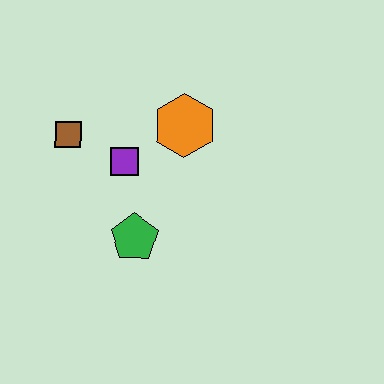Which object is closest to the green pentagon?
The purple square is closest to the green pentagon.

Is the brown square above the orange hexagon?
No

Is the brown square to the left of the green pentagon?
Yes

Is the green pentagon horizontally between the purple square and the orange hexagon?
Yes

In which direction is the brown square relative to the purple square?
The brown square is to the left of the purple square.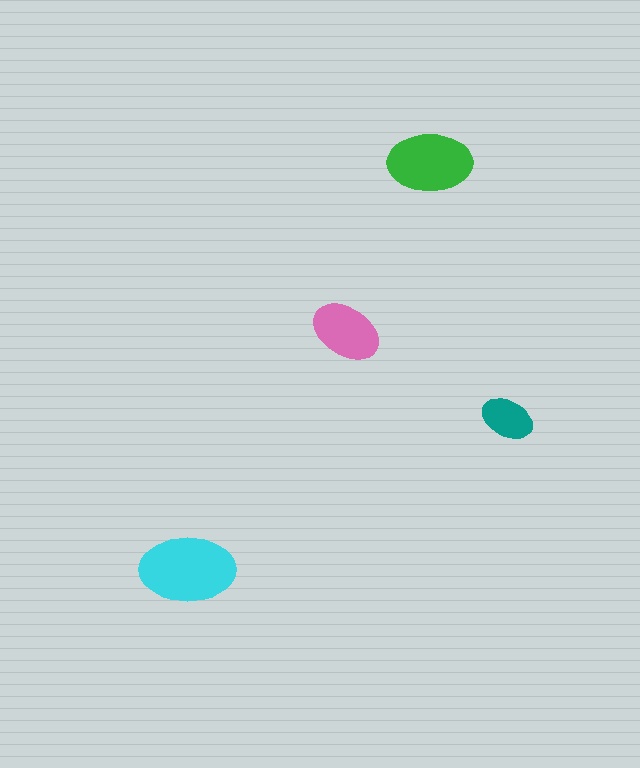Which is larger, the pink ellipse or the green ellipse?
The green one.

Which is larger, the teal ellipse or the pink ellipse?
The pink one.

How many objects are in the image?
There are 4 objects in the image.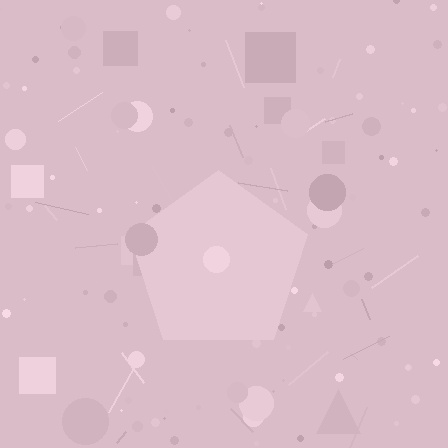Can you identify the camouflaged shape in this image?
The camouflaged shape is a pentagon.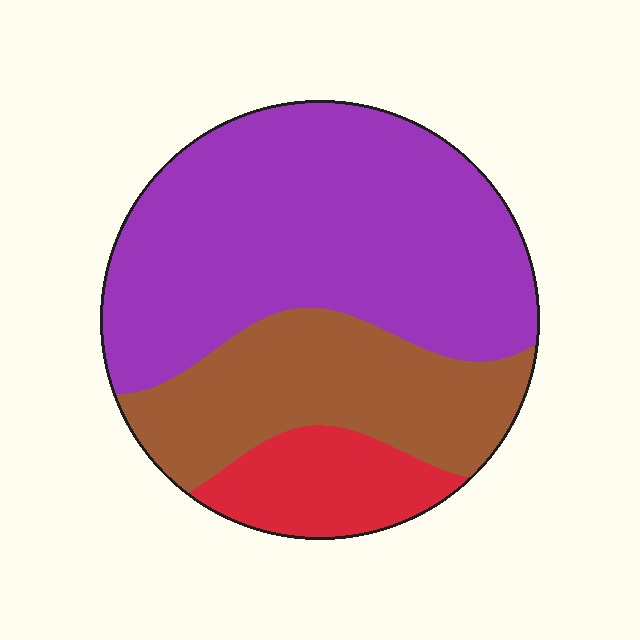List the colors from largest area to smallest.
From largest to smallest: purple, brown, red.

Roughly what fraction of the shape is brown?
Brown takes up about one quarter (1/4) of the shape.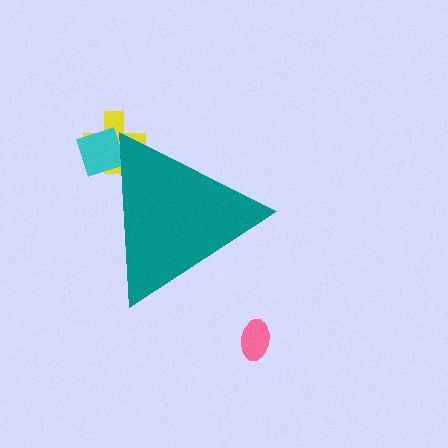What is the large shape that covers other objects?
A teal triangle.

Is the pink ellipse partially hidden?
No, the pink ellipse is fully visible.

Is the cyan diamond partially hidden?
Yes, the cyan diamond is partially hidden behind the teal triangle.